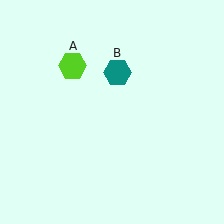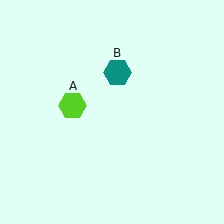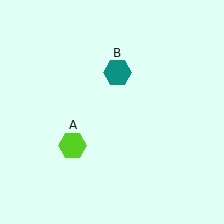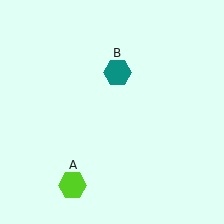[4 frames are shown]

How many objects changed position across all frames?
1 object changed position: lime hexagon (object A).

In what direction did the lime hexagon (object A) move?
The lime hexagon (object A) moved down.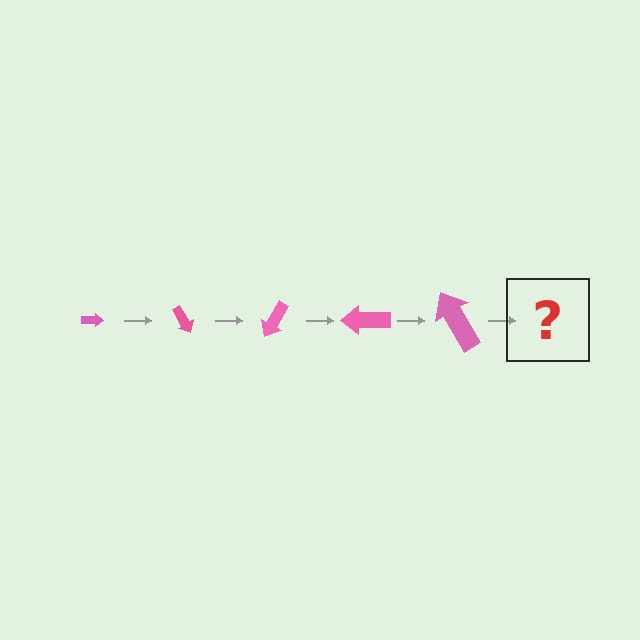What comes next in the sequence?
The next element should be an arrow, larger than the previous one and rotated 300 degrees from the start.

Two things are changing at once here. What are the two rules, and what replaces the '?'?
The two rules are that the arrow grows larger each step and it rotates 60 degrees each step. The '?' should be an arrow, larger than the previous one and rotated 300 degrees from the start.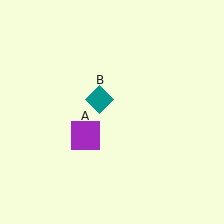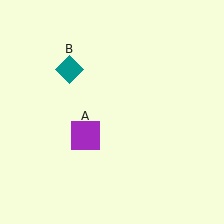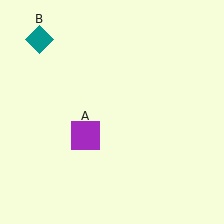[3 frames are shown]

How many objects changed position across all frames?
1 object changed position: teal diamond (object B).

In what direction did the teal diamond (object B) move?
The teal diamond (object B) moved up and to the left.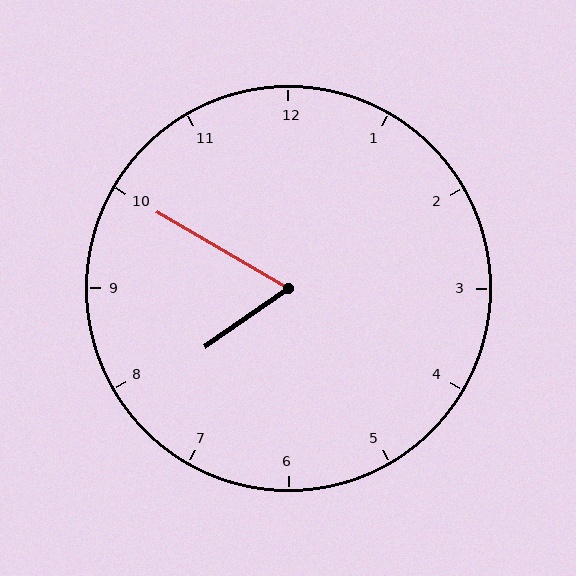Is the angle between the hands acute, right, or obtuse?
It is acute.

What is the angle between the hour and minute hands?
Approximately 65 degrees.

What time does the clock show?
7:50.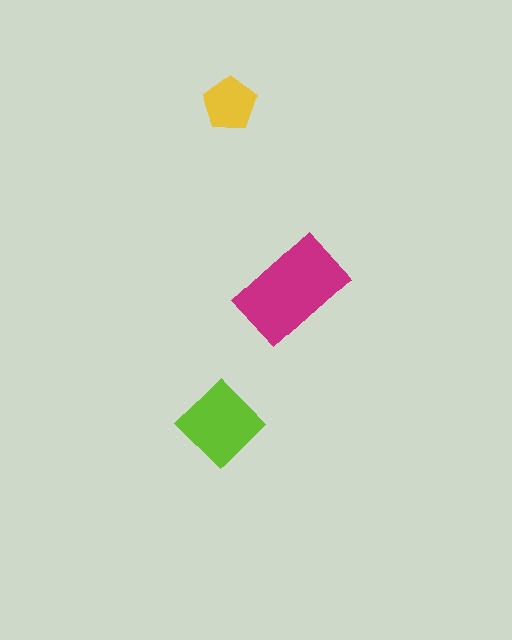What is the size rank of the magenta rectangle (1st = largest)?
1st.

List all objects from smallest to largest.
The yellow pentagon, the lime diamond, the magenta rectangle.